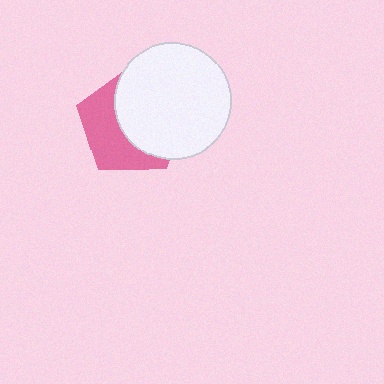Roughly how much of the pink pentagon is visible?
A small part of it is visible (roughly 45%).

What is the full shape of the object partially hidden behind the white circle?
The partially hidden object is a pink pentagon.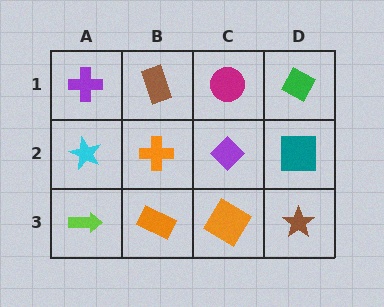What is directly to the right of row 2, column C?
A teal square.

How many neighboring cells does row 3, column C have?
3.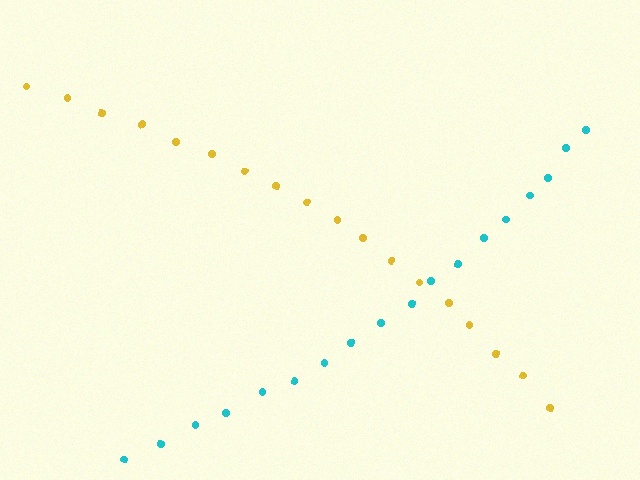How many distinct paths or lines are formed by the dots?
There are 2 distinct paths.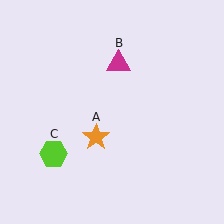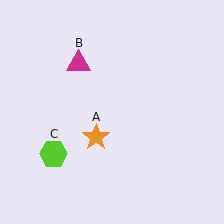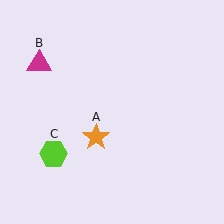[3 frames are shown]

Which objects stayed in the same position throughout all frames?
Orange star (object A) and lime hexagon (object C) remained stationary.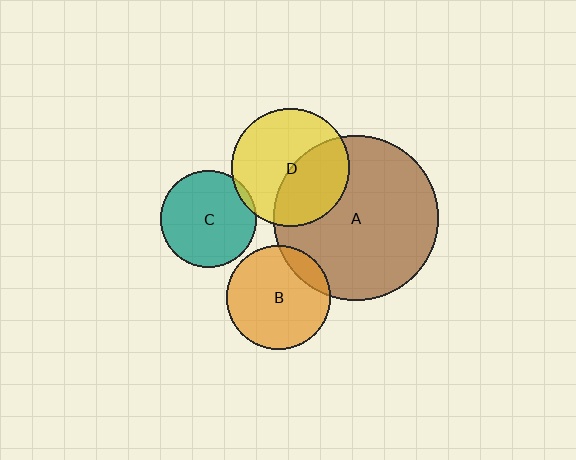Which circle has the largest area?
Circle A (brown).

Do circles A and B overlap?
Yes.